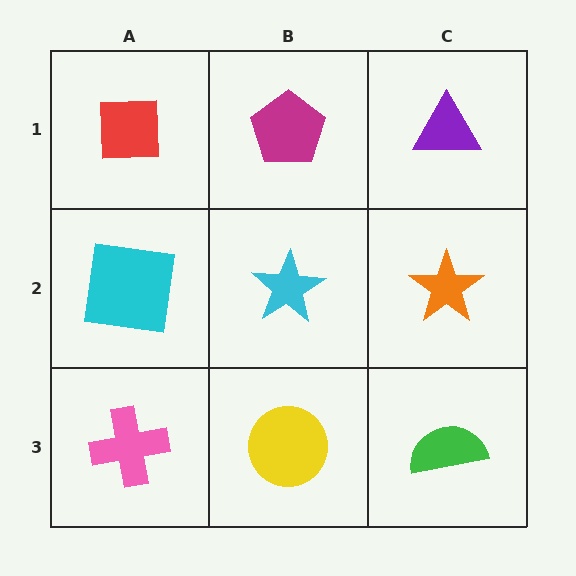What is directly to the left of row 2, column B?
A cyan square.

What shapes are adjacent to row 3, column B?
A cyan star (row 2, column B), a pink cross (row 3, column A), a green semicircle (row 3, column C).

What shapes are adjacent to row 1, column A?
A cyan square (row 2, column A), a magenta pentagon (row 1, column B).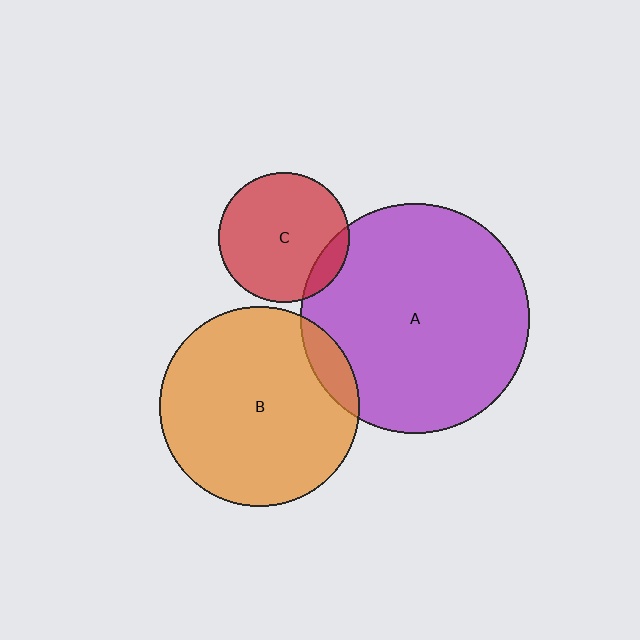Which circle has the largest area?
Circle A (purple).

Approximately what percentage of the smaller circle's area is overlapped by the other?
Approximately 10%.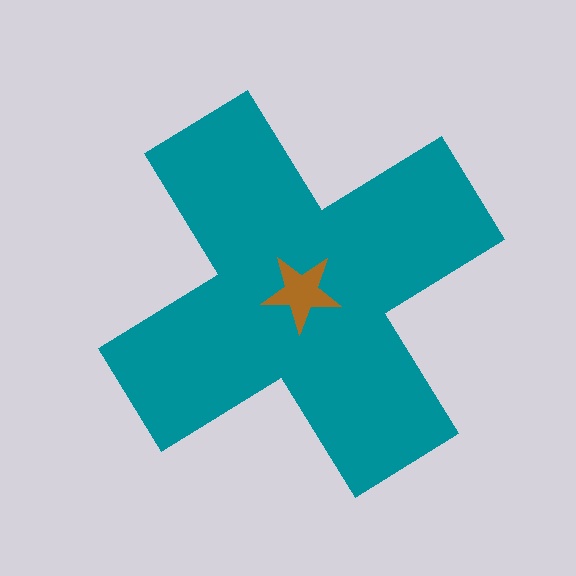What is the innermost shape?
The brown star.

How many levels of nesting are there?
2.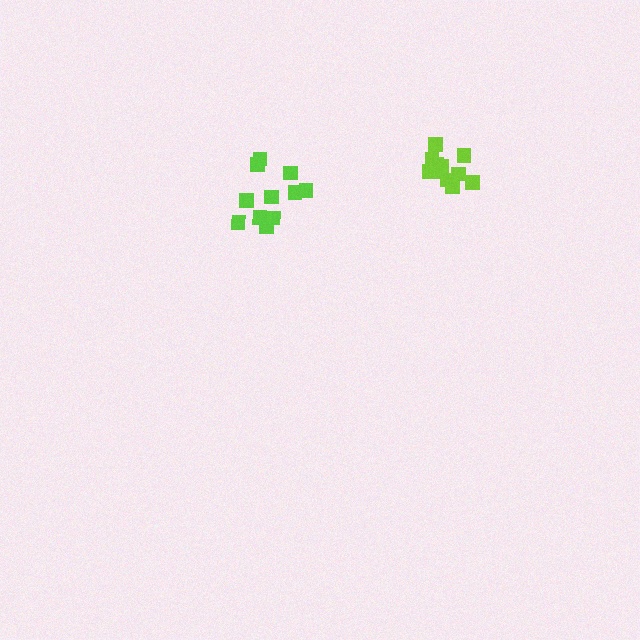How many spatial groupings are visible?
There are 2 spatial groupings.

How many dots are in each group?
Group 1: 11 dots, Group 2: 12 dots (23 total).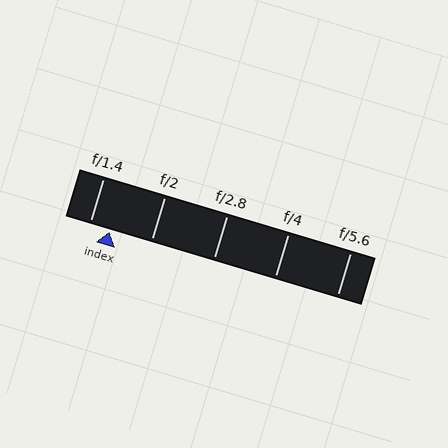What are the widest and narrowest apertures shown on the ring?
The widest aperture shown is f/1.4 and the narrowest is f/5.6.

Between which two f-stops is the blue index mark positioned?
The index mark is between f/1.4 and f/2.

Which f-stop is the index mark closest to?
The index mark is closest to f/1.4.